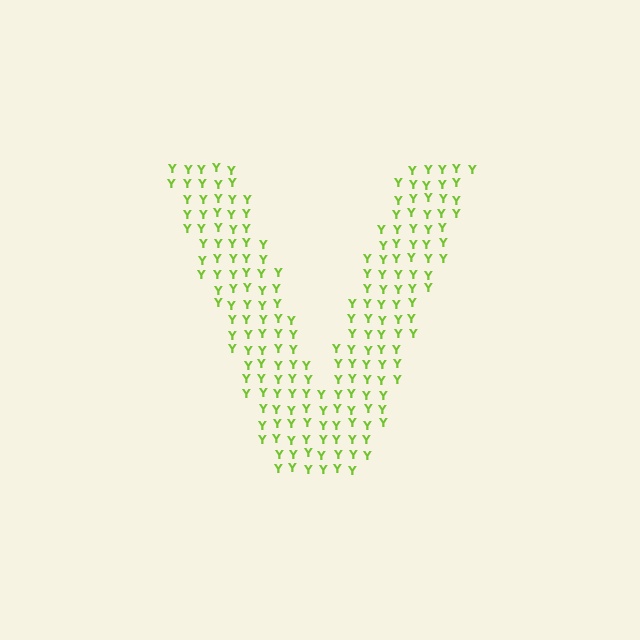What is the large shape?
The large shape is the letter V.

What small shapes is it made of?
It is made of small letter Y's.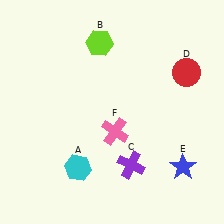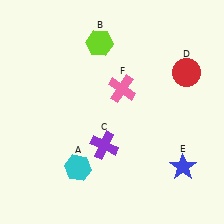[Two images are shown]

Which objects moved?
The objects that moved are: the purple cross (C), the pink cross (F).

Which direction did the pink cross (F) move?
The pink cross (F) moved up.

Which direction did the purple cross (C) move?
The purple cross (C) moved left.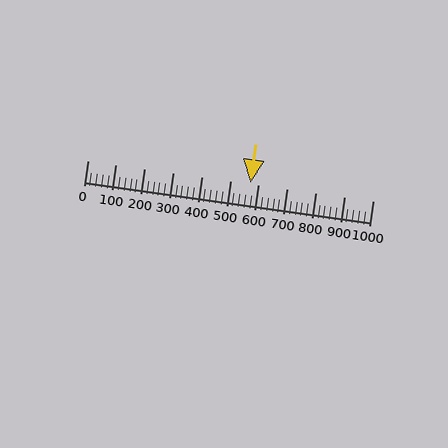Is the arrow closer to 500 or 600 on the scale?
The arrow is closer to 600.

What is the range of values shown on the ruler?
The ruler shows values from 0 to 1000.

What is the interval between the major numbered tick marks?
The major tick marks are spaced 100 units apart.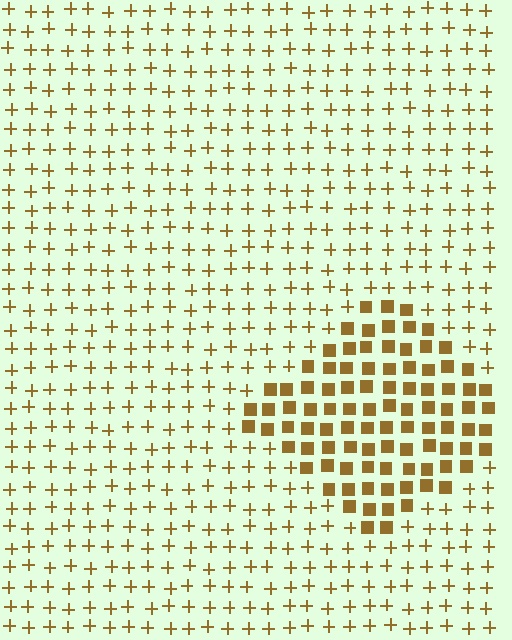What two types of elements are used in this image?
The image uses squares inside the diamond region and plus signs outside it.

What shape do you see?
I see a diamond.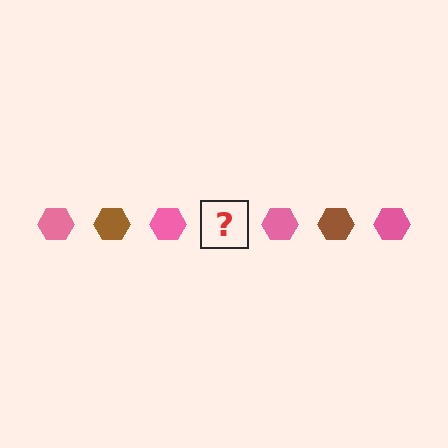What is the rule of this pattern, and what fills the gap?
The rule is that the pattern cycles through pink, brown hexagons. The gap should be filled with a brown hexagon.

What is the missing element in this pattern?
The missing element is a brown hexagon.